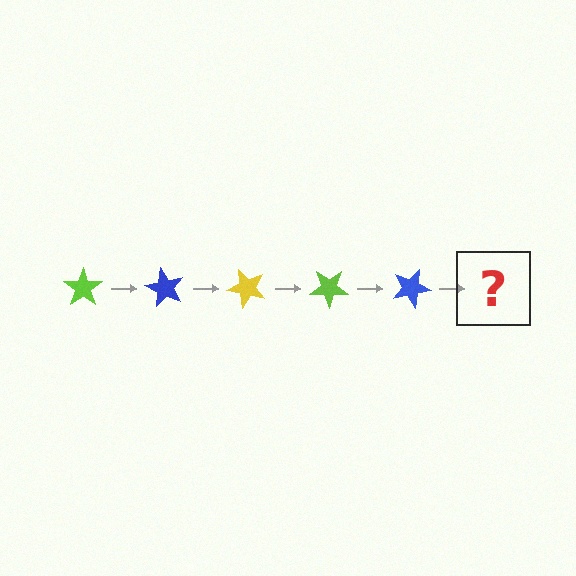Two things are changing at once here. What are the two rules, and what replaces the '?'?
The two rules are that it rotates 60 degrees each step and the color cycles through lime, blue, and yellow. The '?' should be a yellow star, rotated 300 degrees from the start.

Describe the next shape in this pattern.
It should be a yellow star, rotated 300 degrees from the start.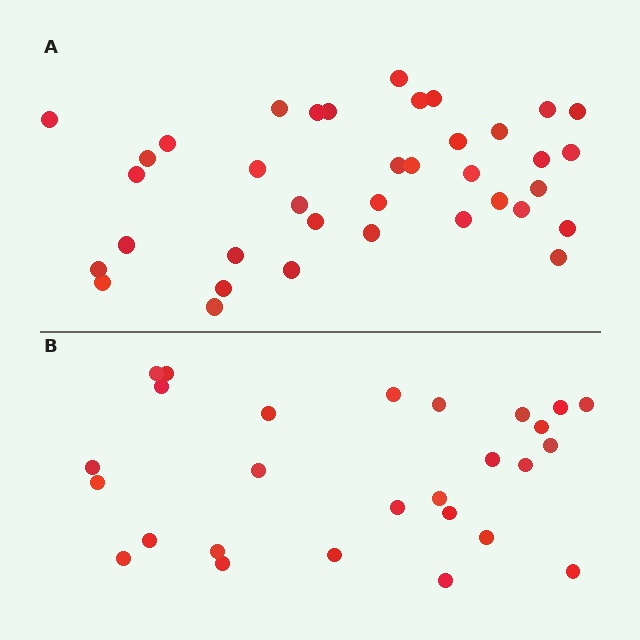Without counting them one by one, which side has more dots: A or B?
Region A (the top region) has more dots.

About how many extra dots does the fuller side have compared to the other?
Region A has roughly 10 or so more dots than region B.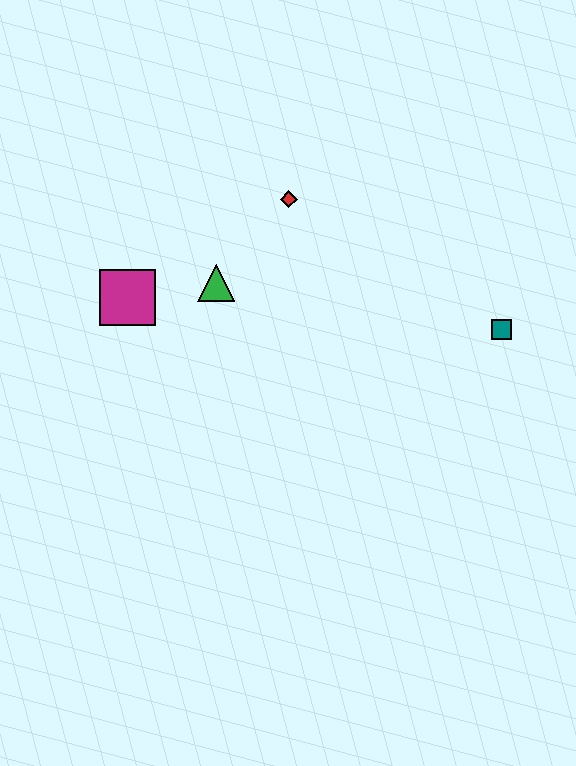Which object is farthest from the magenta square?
The teal square is farthest from the magenta square.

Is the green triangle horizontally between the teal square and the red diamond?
No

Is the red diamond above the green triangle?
Yes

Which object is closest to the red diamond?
The green triangle is closest to the red diamond.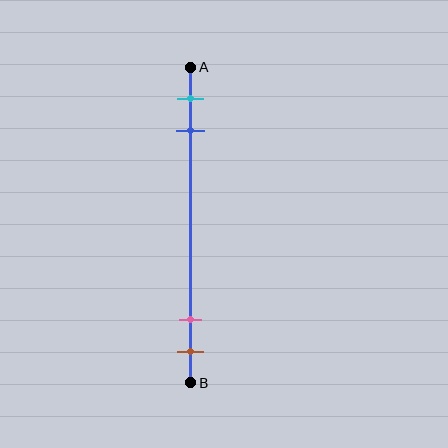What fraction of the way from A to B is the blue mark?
The blue mark is approximately 20% (0.2) of the way from A to B.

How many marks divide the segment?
There are 4 marks dividing the segment.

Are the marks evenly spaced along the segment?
No, the marks are not evenly spaced.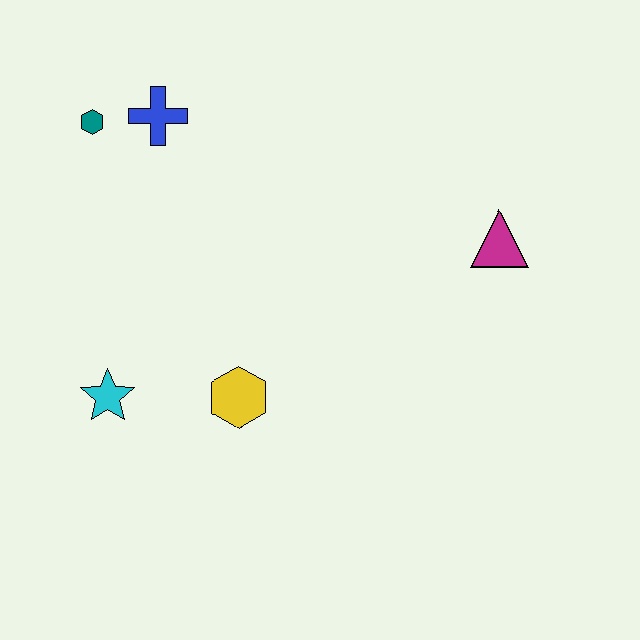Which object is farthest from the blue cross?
The magenta triangle is farthest from the blue cross.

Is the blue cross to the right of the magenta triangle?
No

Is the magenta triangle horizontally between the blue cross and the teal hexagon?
No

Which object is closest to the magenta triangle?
The yellow hexagon is closest to the magenta triangle.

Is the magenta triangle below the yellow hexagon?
No